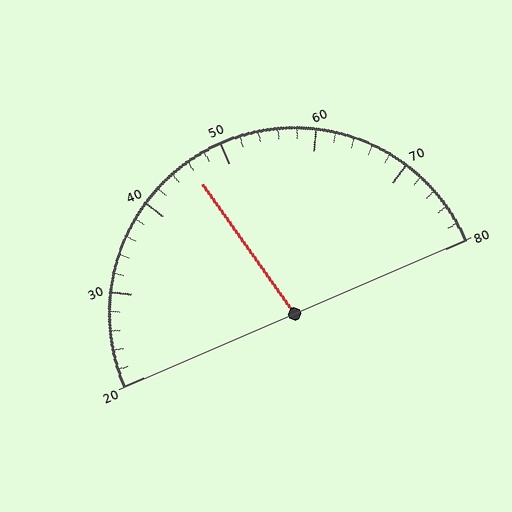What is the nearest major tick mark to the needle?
The nearest major tick mark is 50.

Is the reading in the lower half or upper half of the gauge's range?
The reading is in the lower half of the range (20 to 80).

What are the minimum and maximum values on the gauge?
The gauge ranges from 20 to 80.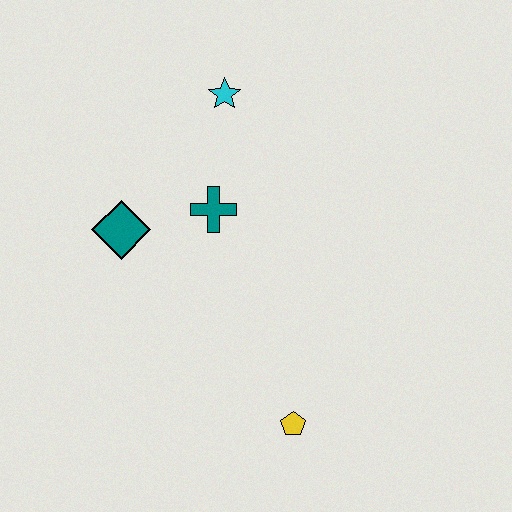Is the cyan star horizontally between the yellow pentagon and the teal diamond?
Yes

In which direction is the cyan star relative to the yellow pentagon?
The cyan star is above the yellow pentagon.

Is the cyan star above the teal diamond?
Yes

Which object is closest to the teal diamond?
The teal cross is closest to the teal diamond.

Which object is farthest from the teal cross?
The yellow pentagon is farthest from the teal cross.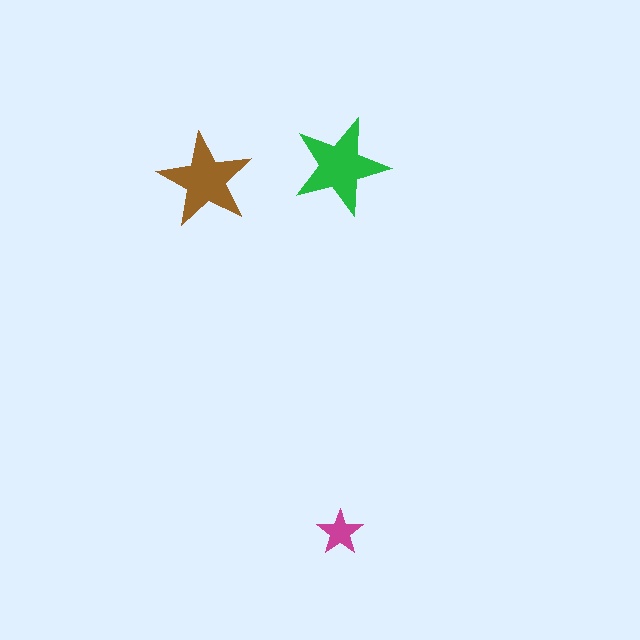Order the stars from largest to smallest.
the green one, the brown one, the magenta one.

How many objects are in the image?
There are 3 objects in the image.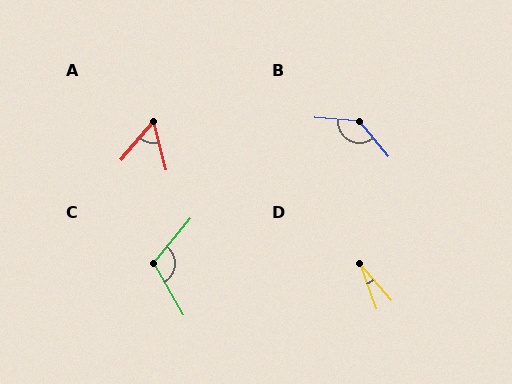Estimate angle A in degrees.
Approximately 55 degrees.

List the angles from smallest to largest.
D (20°), A (55°), C (110°), B (133°).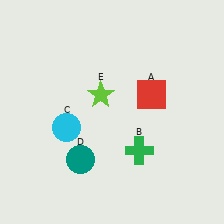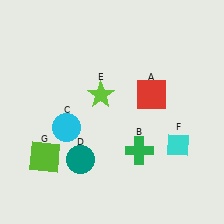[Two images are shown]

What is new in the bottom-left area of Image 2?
A lime square (G) was added in the bottom-left area of Image 2.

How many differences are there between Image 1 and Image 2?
There are 2 differences between the two images.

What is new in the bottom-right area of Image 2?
A cyan diamond (F) was added in the bottom-right area of Image 2.